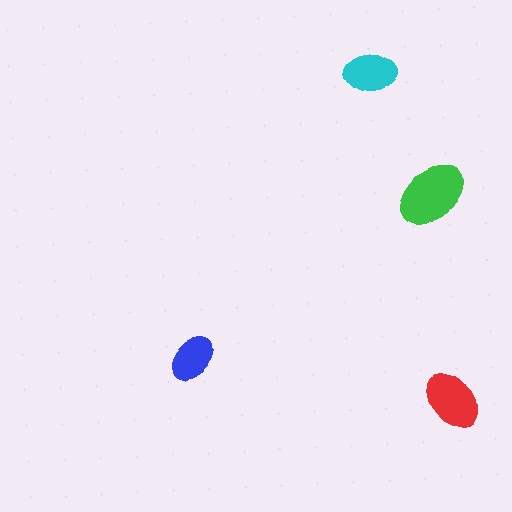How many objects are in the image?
There are 4 objects in the image.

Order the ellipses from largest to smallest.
the green one, the red one, the cyan one, the blue one.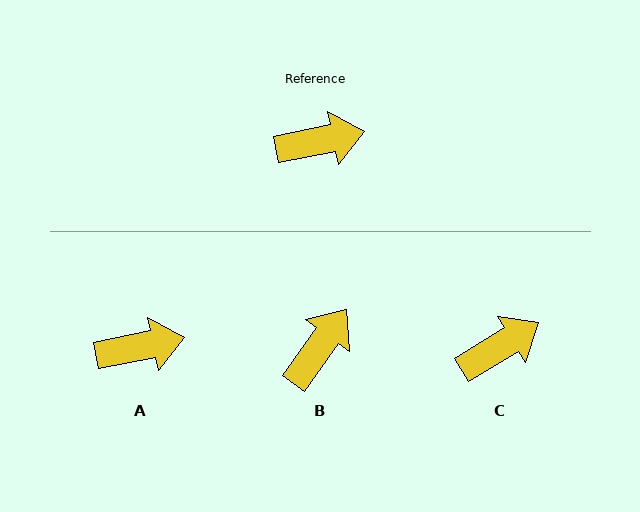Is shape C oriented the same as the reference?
No, it is off by about 20 degrees.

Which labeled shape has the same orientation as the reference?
A.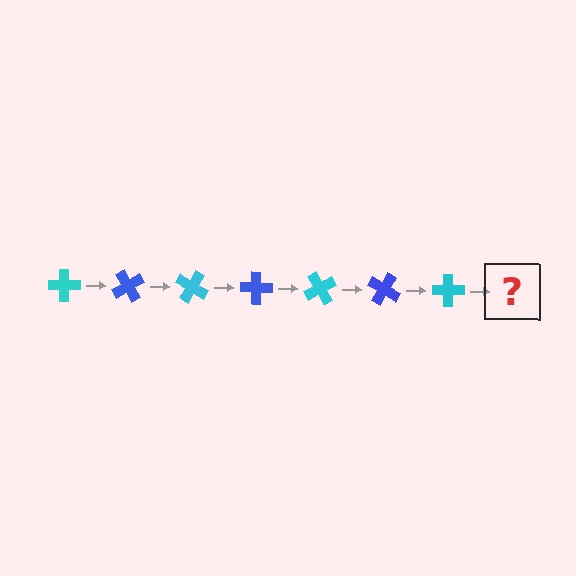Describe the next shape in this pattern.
It should be a blue cross, rotated 420 degrees from the start.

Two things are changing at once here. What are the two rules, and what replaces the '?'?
The two rules are that it rotates 60 degrees each step and the color cycles through cyan and blue. The '?' should be a blue cross, rotated 420 degrees from the start.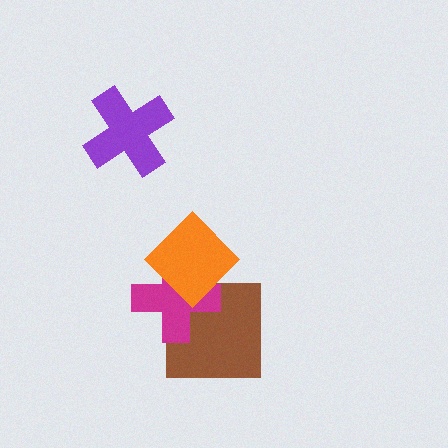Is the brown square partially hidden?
Yes, it is partially covered by another shape.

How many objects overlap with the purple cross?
0 objects overlap with the purple cross.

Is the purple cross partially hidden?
No, no other shape covers it.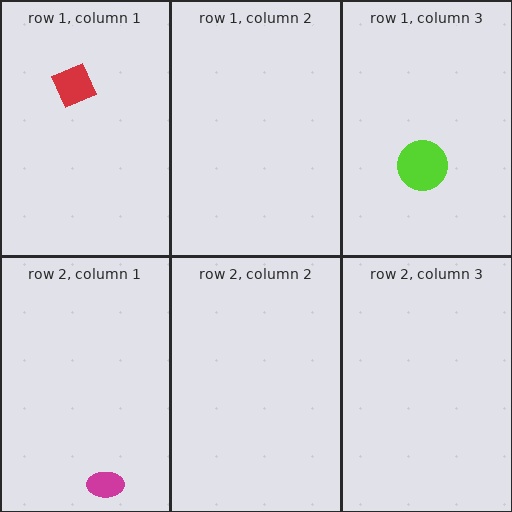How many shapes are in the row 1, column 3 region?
1.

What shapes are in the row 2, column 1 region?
The magenta ellipse.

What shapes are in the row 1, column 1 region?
The red diamond.